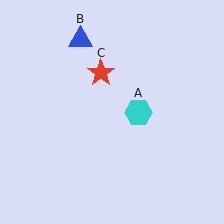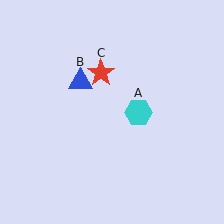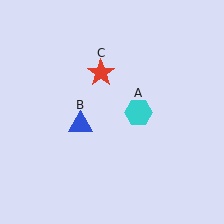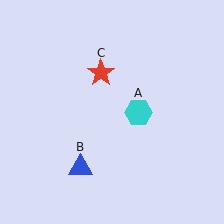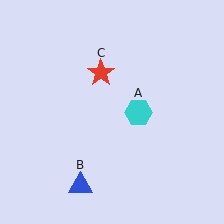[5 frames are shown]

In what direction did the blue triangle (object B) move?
The blue triangle (object B) moved down.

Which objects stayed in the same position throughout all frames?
Cyan hexagon (object A) and red star (object C) remained stationary.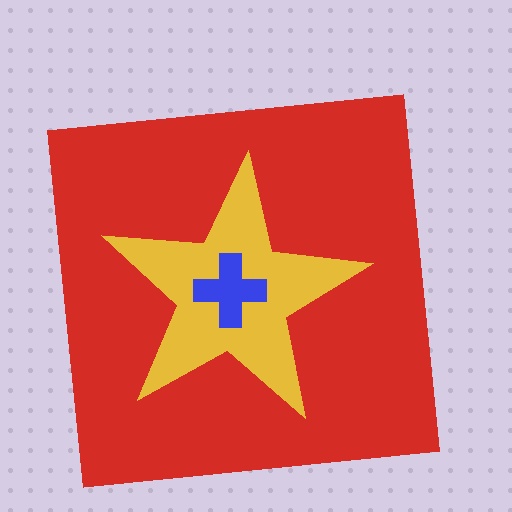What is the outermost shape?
The red square.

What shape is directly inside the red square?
The yellow star.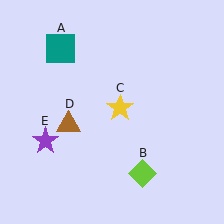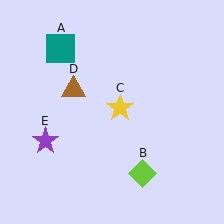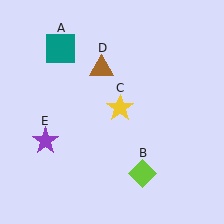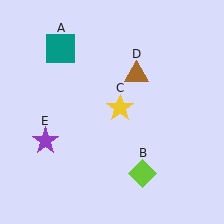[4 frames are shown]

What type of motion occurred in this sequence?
The brown triangle (object D) rotated clockwise around the center of the scene.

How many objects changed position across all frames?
1 object changed position: brown triangle (object D).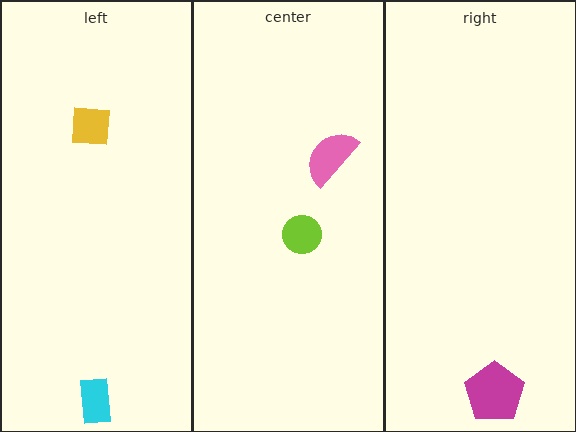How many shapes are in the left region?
2.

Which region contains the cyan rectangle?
The left region.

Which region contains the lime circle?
The center region.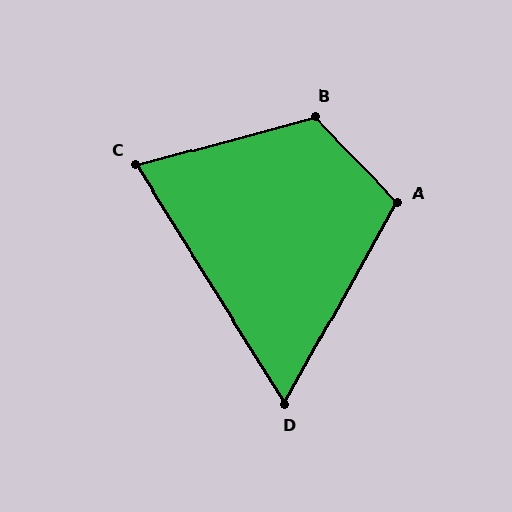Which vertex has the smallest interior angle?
D, at approximately 61 degrees.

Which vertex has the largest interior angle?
B, at approximately 119 degrees.